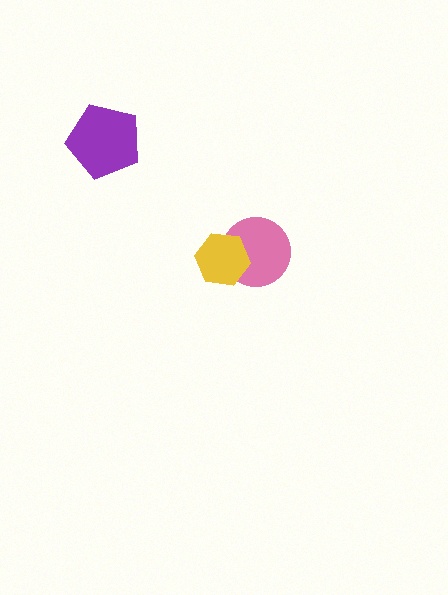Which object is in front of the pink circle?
The yellow hexagon is in front of the pink circle.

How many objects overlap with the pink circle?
1 object overlaps with the pink circle.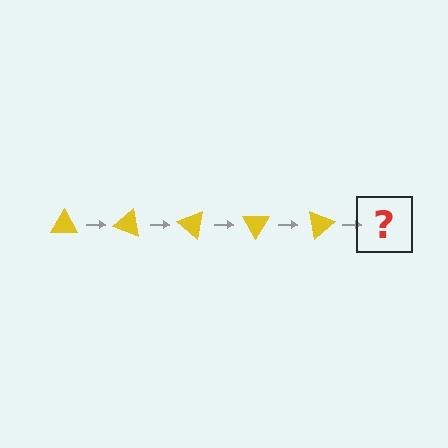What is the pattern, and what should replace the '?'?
The pattern is that the triangle rotates 20 degrees each step. The '?' should be a yellow triangle rotated 100 degrees.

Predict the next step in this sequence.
The next step is a yellow triangle rotated 100 degrees.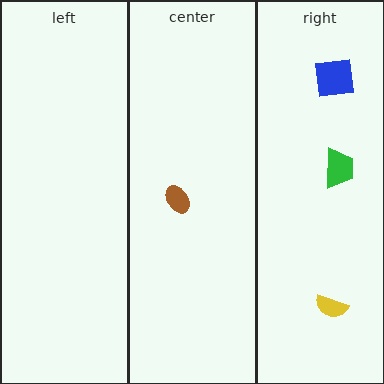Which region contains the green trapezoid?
The right region.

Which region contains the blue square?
The right region.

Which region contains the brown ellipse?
The center region.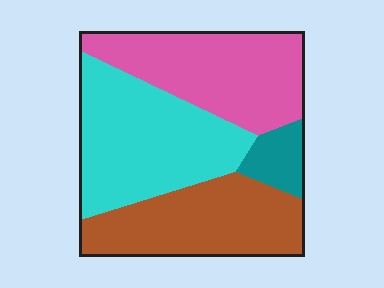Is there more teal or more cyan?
Cyan.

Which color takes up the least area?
Teal, at roughly 5%.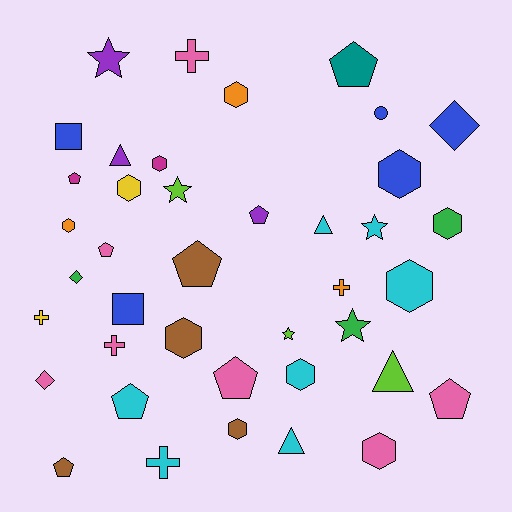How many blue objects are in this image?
There are 5 blue objects.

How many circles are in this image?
There is 1 circle.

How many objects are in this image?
There are 40 objects.